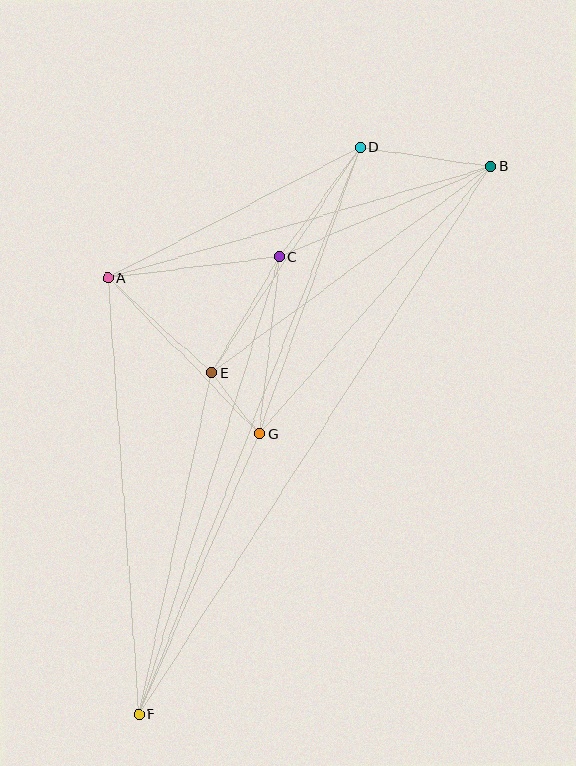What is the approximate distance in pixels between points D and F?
The distance between D and F is approximately 609 pixels.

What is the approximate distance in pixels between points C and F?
The distance between C and F is approximately 479 pixels.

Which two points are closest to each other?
Points E and G are closest to each other.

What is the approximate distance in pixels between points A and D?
The distance between A and D is approximately 284 pixels.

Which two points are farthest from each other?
Points B and F are farthest from each other.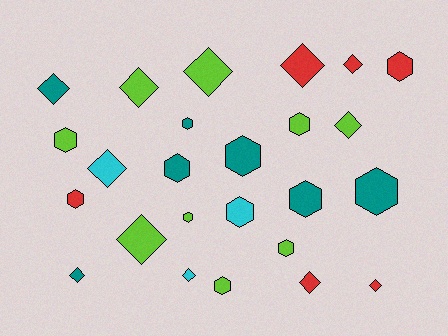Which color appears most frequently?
Lime, with 9 objects.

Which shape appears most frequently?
Hexagon, with 13 objects.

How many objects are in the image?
There are 25 objects.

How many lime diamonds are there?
There are 4 lime diamonds.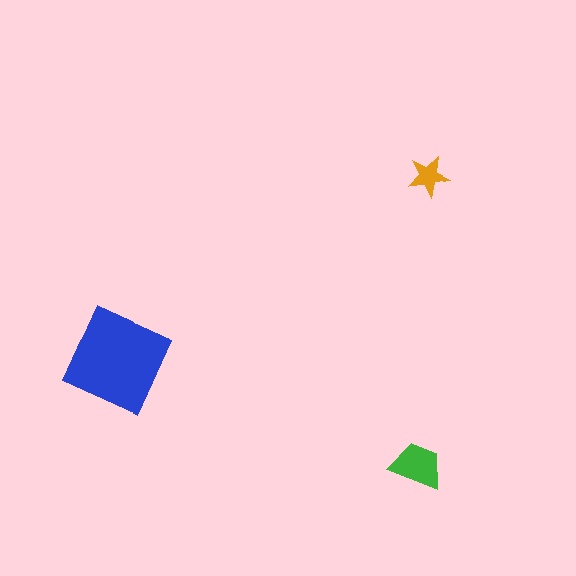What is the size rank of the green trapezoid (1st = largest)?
2nd.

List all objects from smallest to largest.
The orange star, the green trapezoid, the blue diamond.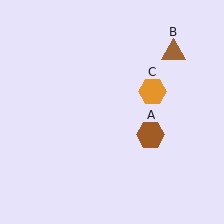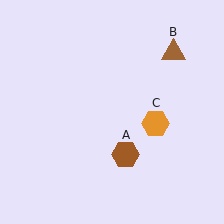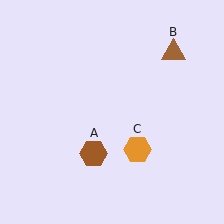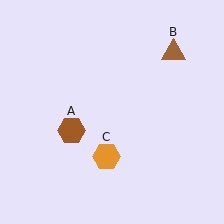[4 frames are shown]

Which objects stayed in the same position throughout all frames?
Brown triangle (object B) remained stationary.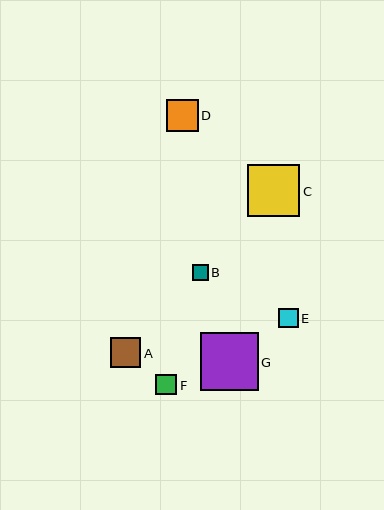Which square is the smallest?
Square B is the smallest with a size of approximately 16 pixels.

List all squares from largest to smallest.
From largest to smallest: G, C, D, A, F, E, B.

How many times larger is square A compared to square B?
Square A is approximately 1.9 times the size of square B.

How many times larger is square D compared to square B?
Square D is approximately 2.0 times the size of square B.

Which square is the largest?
Square G is the largest with a size of approximately 57 pixels.